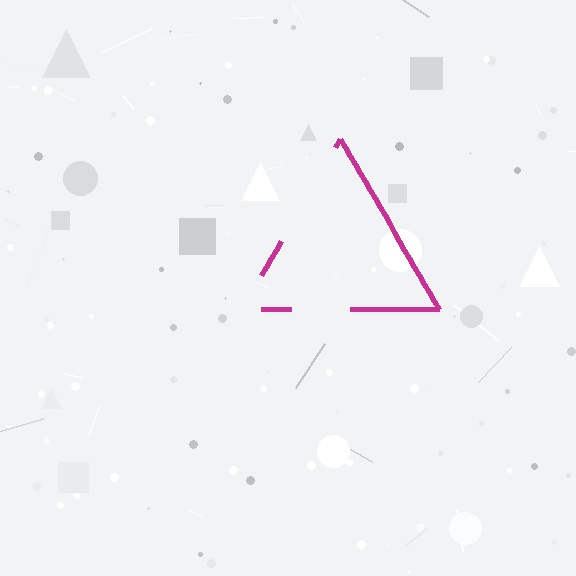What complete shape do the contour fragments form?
The contour fragments form a triangle.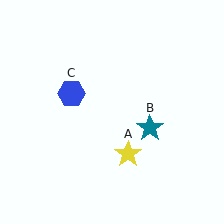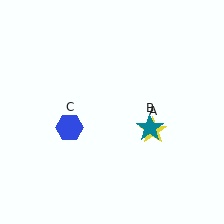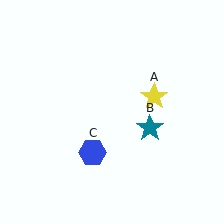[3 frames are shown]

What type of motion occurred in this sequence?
The yellow star (object A), blue hexagon (object C) rotated counterclockwise around the center of the scene.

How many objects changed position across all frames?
2 objects changed position: yellow star (object A), blue hexagon (object C).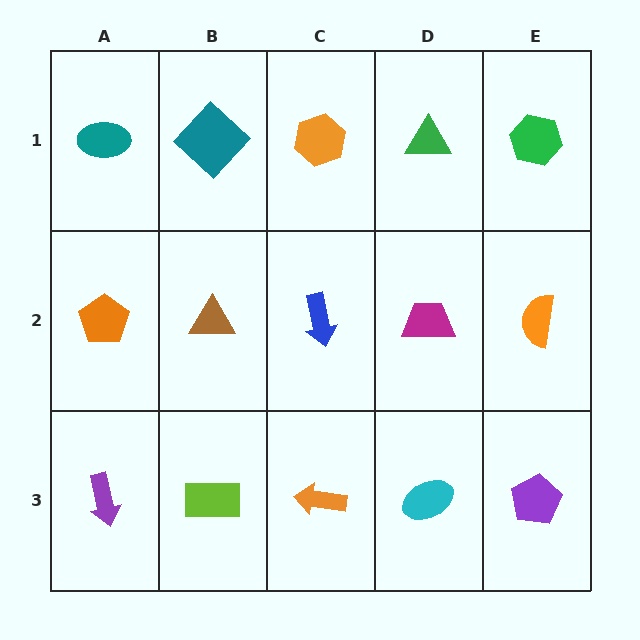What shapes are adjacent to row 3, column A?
An orange pentagon (row 2, column A), a lime rectangle (row 3, column B).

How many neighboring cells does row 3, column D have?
3.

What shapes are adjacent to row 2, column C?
An orange hexagon (row 1, column C), an orange arrow (row 3, column C), a brown triangle (row 2, column B), a magenta trapezoid (row 2, column D).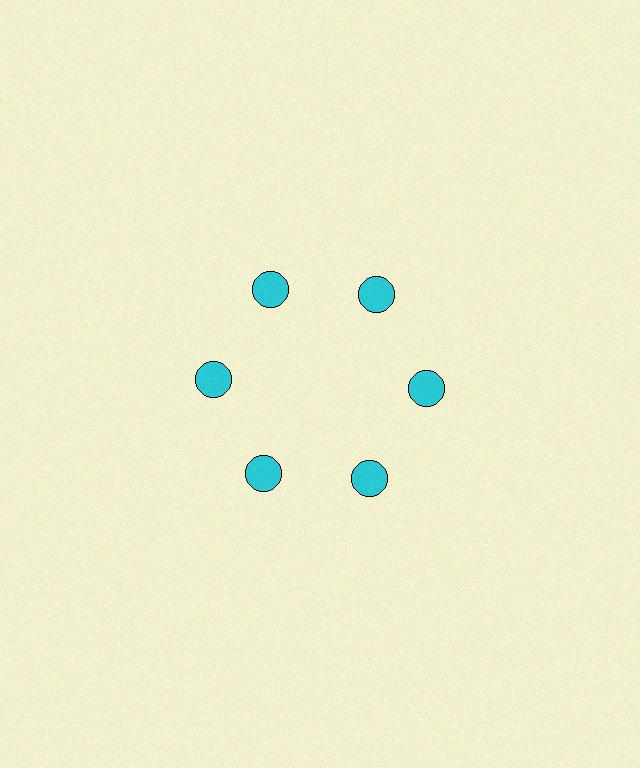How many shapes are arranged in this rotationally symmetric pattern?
There are 6 shapes, arranged in 6 groups of 1.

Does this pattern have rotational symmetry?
Yes, this pattern has 6-fold rotational symmetry. It looks the same after rotating 60 degrees around the center.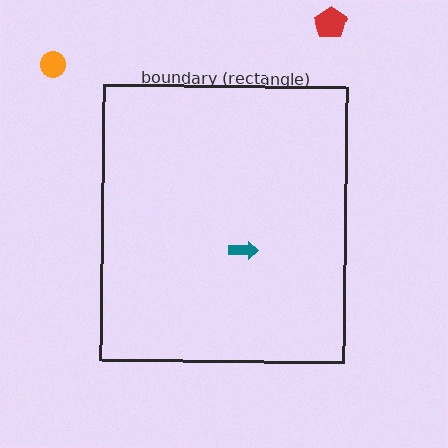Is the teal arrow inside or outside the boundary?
Inside.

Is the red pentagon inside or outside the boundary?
Outside.